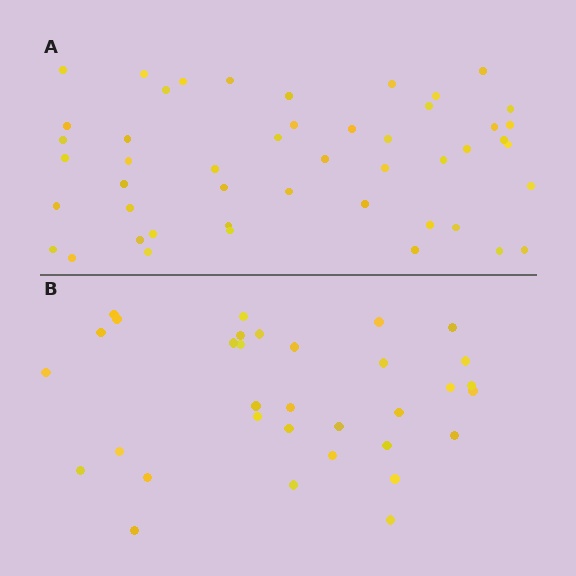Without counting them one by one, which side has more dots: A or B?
Region A (the top region) has more dots.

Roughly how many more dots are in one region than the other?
Region A has approximately 15 more dots than region B.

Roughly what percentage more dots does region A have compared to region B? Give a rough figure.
About 45% more.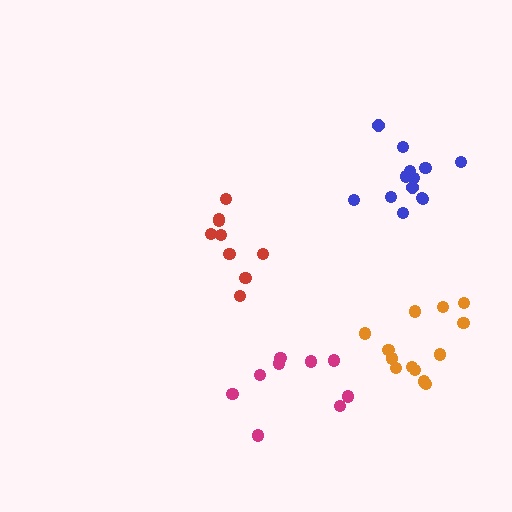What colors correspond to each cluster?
The clusters are colored: red, orange, blue, magenta.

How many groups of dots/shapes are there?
There are 4 groups.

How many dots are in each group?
Group 1: 9 dots, Group 2: 13 dots, Group 3: 13 dots, Group 4: 9 dots (44 total).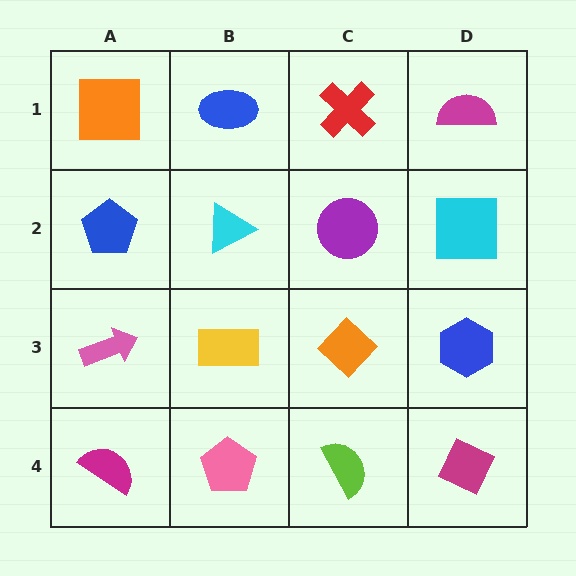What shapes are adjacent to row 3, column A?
A blue pentagon (row 2, column A), a magenta semicircle (row 4, column A), a yellow rectangle (row 3, column B).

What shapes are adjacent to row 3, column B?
A cyan triangle (row 2, column B), a pink pentagon (row 4, column B), a pink arrow (row 3, column A), an orange diamond (row 3, column C).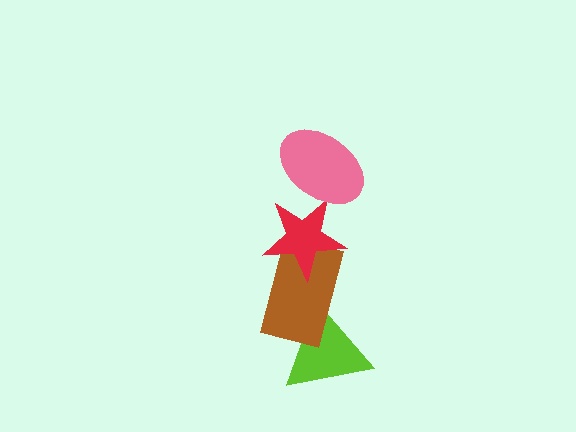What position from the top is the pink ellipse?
The pink ellipse is 1st from the top.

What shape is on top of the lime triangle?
The brown rectangle is on top of the lime triangle.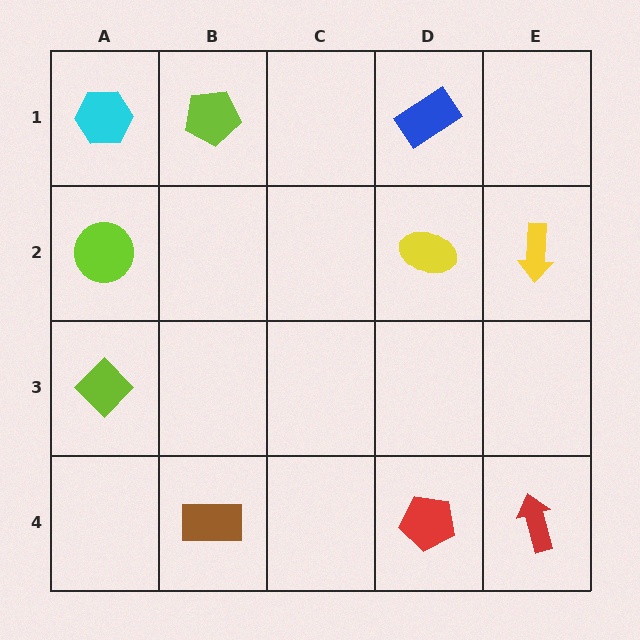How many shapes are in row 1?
3 shapes.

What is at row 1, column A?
A cyan hexagon.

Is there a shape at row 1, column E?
No, that cell is empty.